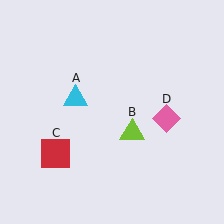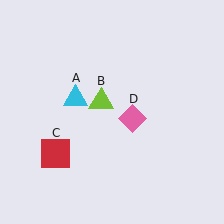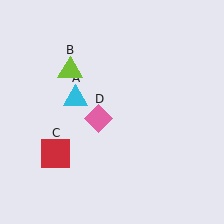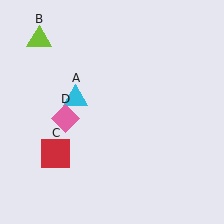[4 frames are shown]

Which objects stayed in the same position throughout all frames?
Cyan triangle (object A) and red square (object C) remained stationary.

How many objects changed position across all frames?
2 objects changed position: lime triangle (object B), pink diamond (object D).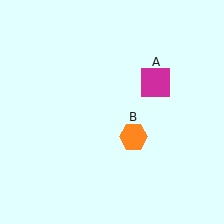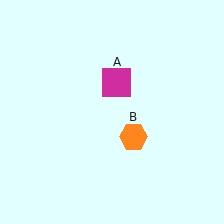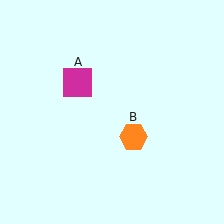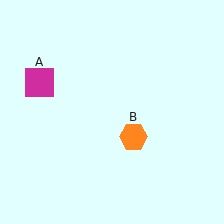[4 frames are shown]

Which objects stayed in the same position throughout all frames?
Orange hexagon (object B) remained stationary.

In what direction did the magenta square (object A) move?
The magenta square (object A) moved left.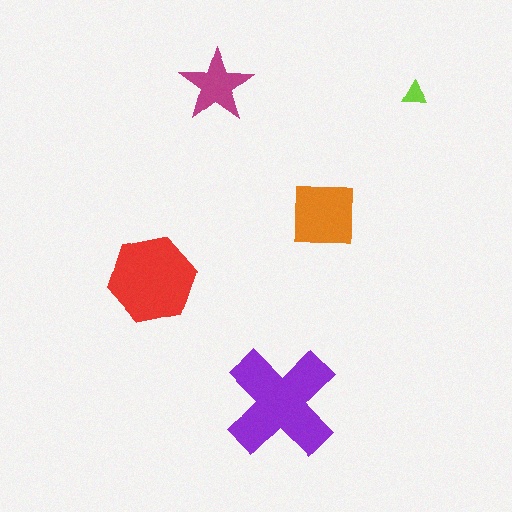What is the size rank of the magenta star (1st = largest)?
4th.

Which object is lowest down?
The purple cross is bottommost.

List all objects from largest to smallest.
The purple cross, the red hexagon, the orange square, the magenta star, the lime triangle.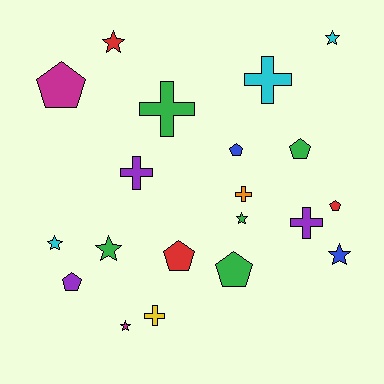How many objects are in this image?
There are 20 objects.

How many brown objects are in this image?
There are no brown objects.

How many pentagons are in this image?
There are 7 pentagons.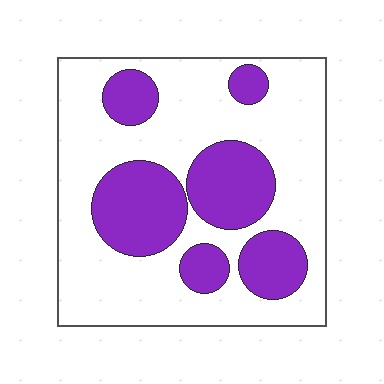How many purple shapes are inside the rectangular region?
6.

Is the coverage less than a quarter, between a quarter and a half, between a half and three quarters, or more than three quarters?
Between a quarter and a half.